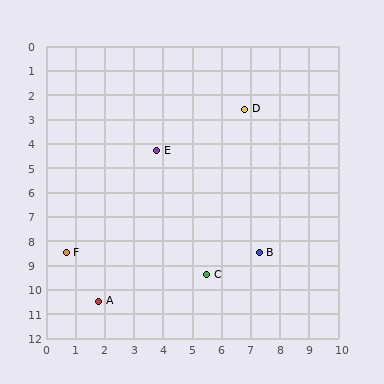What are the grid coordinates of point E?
Point E is at approximately (3.8, 4.3).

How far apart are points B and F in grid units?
Points B and F are about 6.6 grid units apart.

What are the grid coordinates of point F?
Point F is at approximately (0.7, 8.5).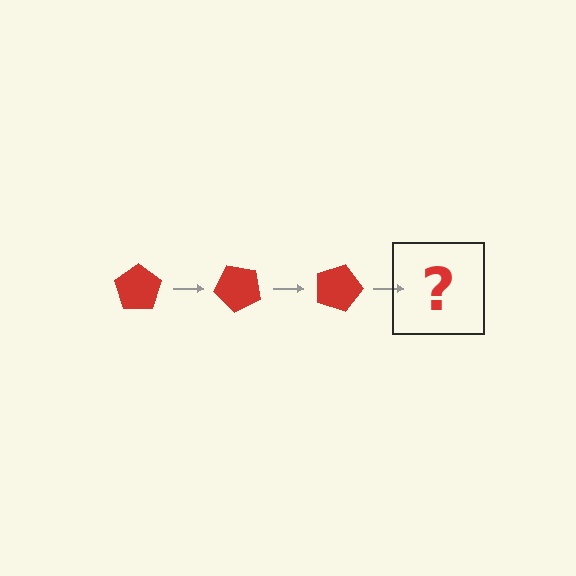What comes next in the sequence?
The next element should be a red pentagon rotated 135 degrees.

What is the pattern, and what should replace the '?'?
The pattern is that the pentagon rotates 45 degrees each step. The '?' should be a red pentagon rotated 135 degrees.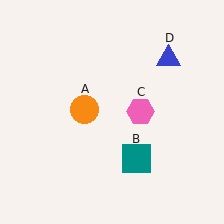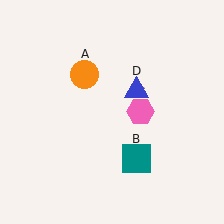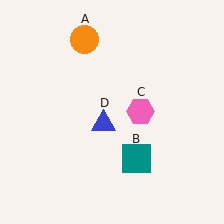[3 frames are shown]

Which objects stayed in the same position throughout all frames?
Teal square (object B) and pink hexagon (object C) remained stationary.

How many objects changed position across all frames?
2 objects changed position: orange circle (object A), blue triangle (object D).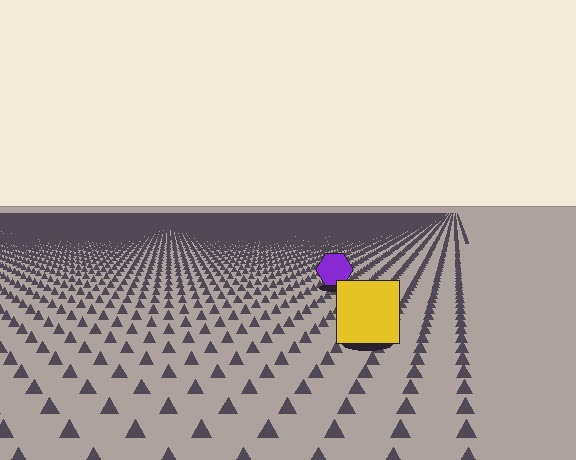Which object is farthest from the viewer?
The purple hexagon is farthest from the viewer. It appears smaller and the ground texture around it is denser.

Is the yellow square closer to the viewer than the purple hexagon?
Yes. The yellow square is closer — you can tell from the texture gradient: the ground texture is coarser near it.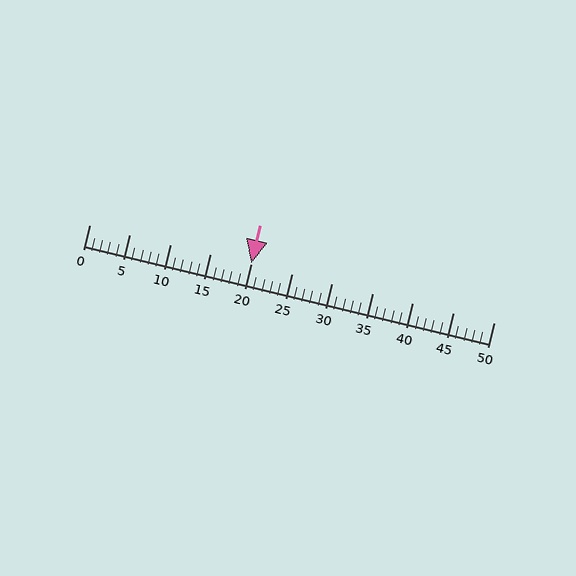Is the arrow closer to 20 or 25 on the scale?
The arrow is closer to 20.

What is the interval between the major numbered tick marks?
The major tick marks are spaced 5 units apart.